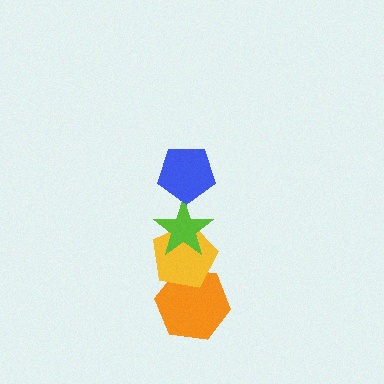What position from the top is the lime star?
The lime star is 2nd from the top.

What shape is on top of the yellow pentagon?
The lime star is on top of the yellow pentagon.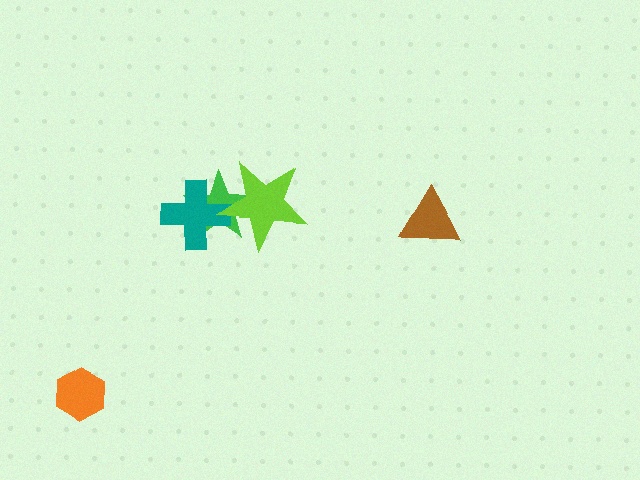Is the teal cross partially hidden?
Yes, it is partially covered by another shape.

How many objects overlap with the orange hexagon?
0 objects overlap with the orange hexagon.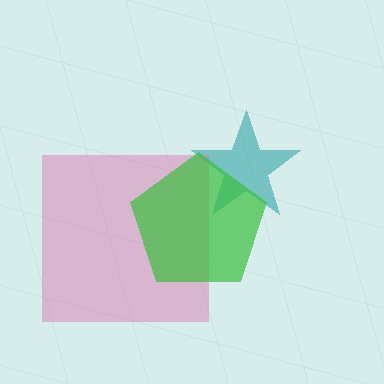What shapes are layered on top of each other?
The layered shapes are: a teal star, a pink square, a green pentagon.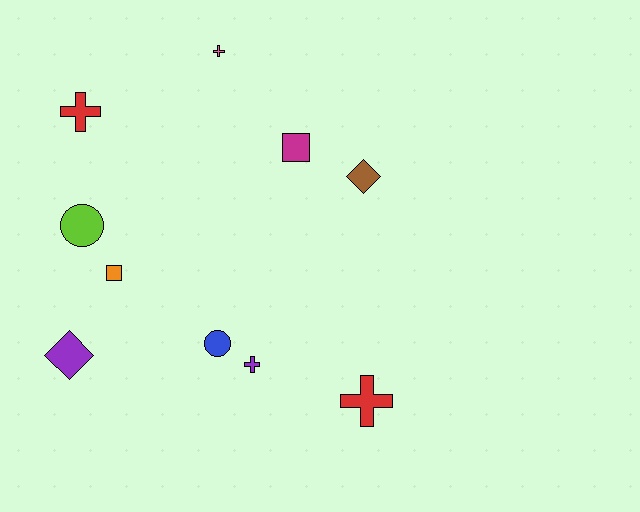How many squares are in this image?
There are 2 squares.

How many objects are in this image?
There are 10 objects.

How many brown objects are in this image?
There is 1 brown object.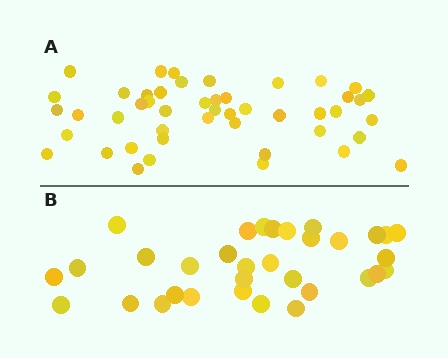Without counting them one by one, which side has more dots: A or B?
Region A (the top region) has more dots.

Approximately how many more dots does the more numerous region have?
Region A has approximately 15 more dots than region B.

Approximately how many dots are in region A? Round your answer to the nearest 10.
About 50 dots. (The exact count is 47, which rounds to 50.)